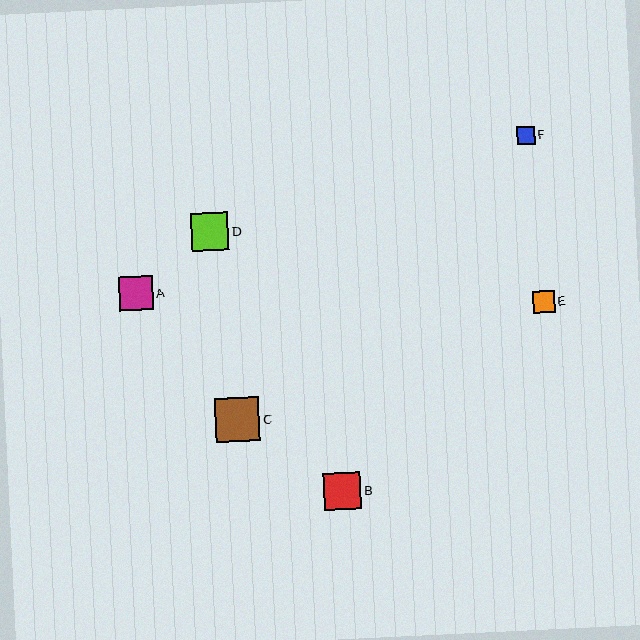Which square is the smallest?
Square F is the smallest with a size of approximately 18 pixels.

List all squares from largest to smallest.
From largest to smallest: C, D, B, A, E, F.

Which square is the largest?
Square C is the largest with a size of approximately 45 pixels.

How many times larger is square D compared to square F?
Square D is approximately 2.1 times the size of square F.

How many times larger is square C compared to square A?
Square C is approximately 1.3 times the size of square A.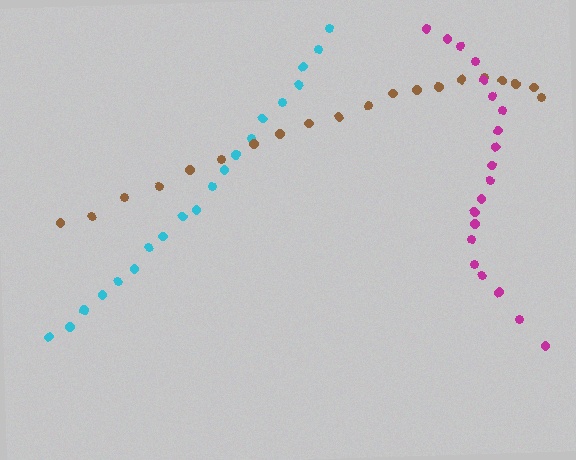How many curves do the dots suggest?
There are 3 distinct paths.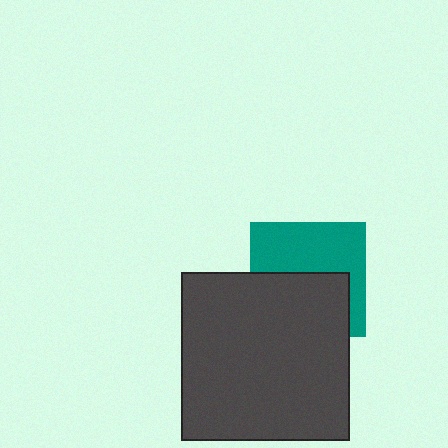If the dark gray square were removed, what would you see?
You would see the complete teal square.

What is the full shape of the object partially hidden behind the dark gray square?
The partially hidden object is a teal square.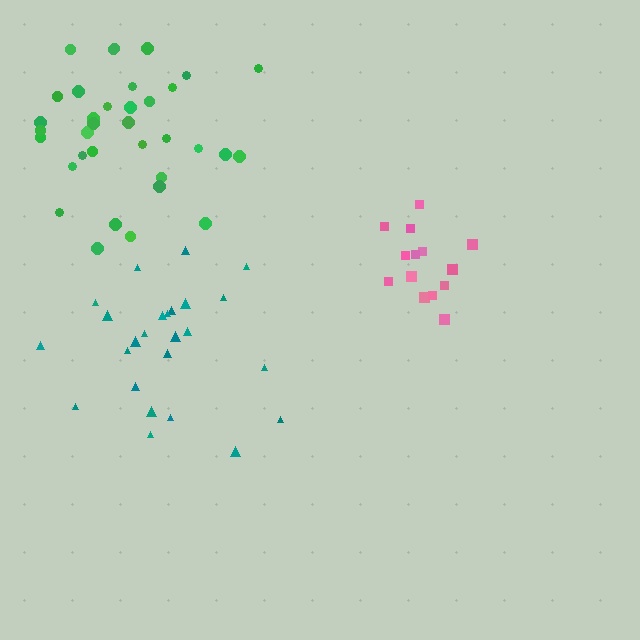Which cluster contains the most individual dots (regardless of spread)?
Green (35).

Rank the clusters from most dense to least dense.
pink, green, teal.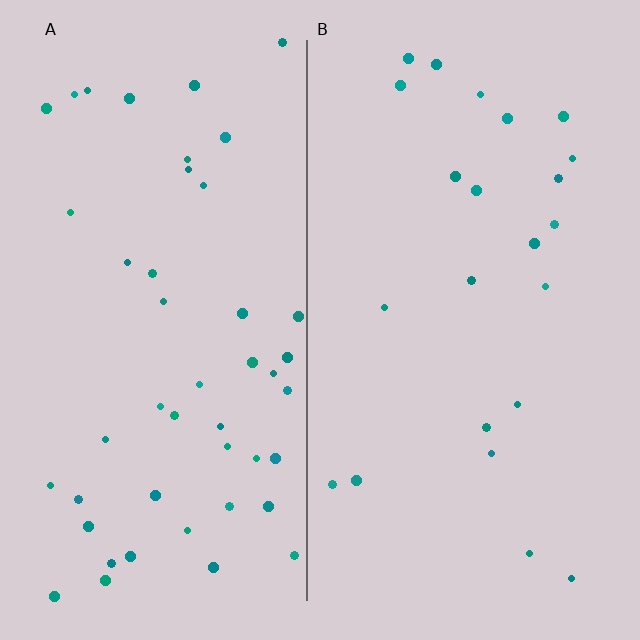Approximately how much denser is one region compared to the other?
Approximately 2.1× — region A over region B.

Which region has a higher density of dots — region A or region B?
A (the left).